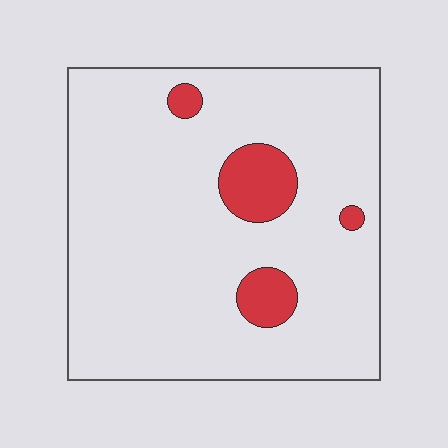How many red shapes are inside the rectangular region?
4.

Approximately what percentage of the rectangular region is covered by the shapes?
Approximately 10%.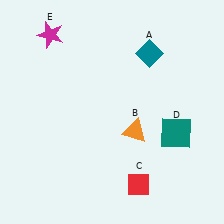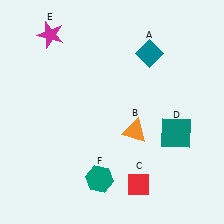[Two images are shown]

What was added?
A teal hexagon (F) was added in Image 2.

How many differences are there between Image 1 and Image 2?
There is 1 difference between the two images.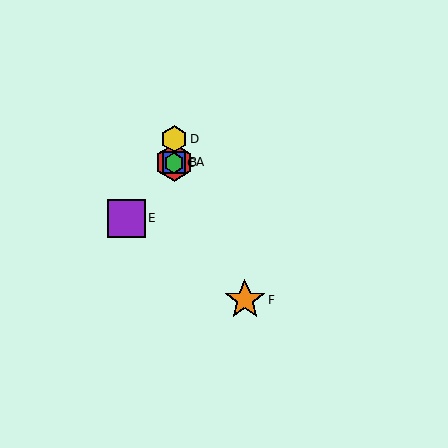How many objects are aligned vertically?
4 objects (A, B, C, D) are aligned vertically.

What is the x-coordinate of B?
Object B is at x≈174.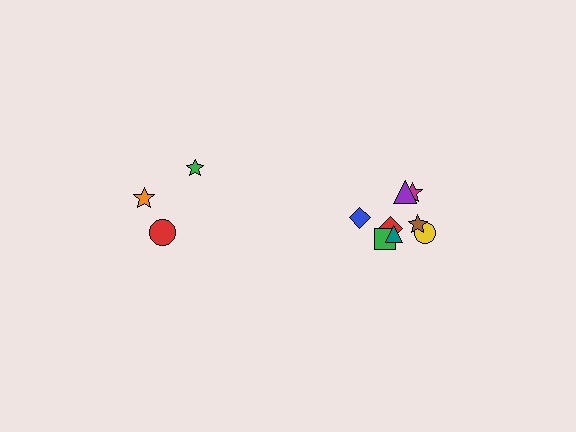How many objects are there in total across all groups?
There are 11 objects.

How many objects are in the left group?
There are 3 objects.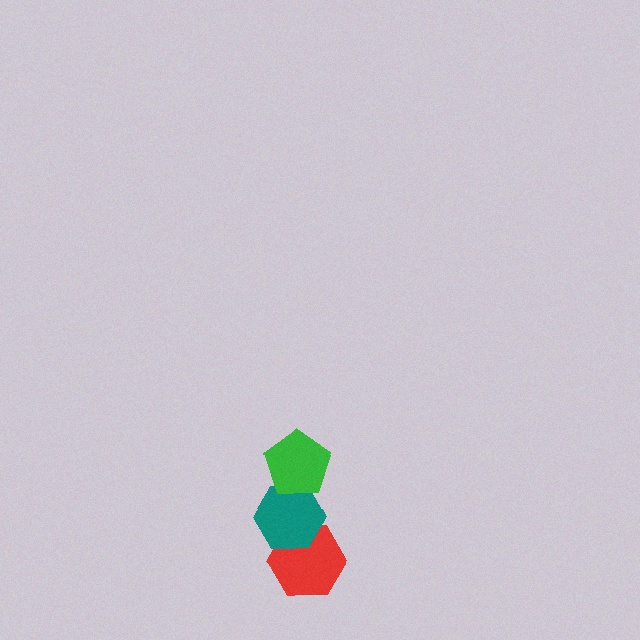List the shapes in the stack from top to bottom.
From top to bottom: the green pentagon, the teal hexagon, the red hexagon.